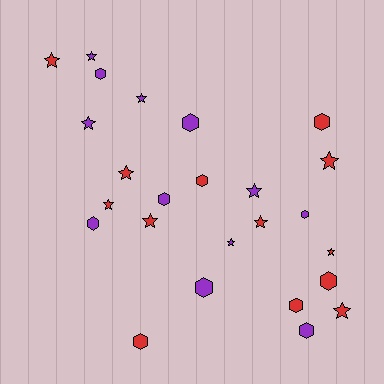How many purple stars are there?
There are 5 purple stars.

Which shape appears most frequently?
Star, with 13 objects.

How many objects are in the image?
There are 25 objects.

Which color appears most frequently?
Red, with 13 objects.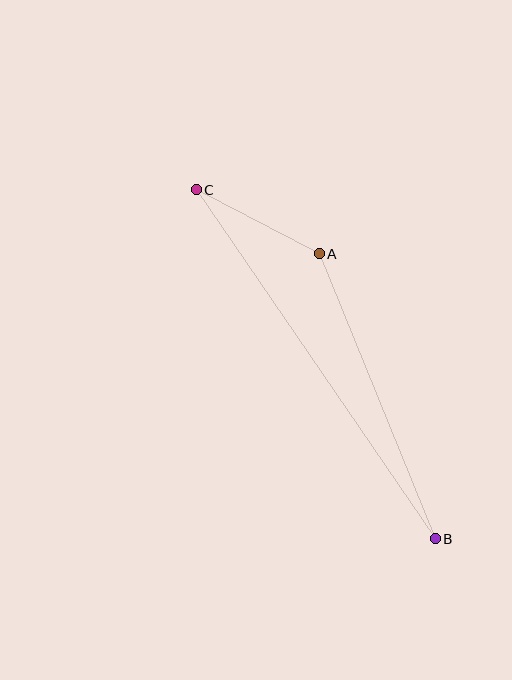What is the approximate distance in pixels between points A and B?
The distance between A and B is approximately 308 pixels.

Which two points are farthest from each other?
Points B and C are farthest from each other.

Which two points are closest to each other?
Points A and C are closest to each other.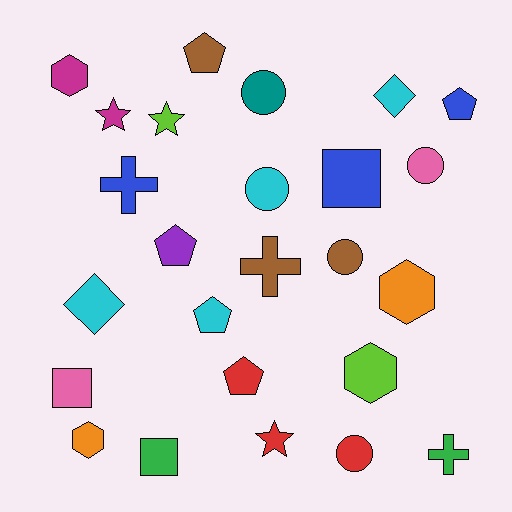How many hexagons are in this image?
There are 4 hexagons.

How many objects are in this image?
There are 25 objects.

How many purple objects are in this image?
There is 1 purple object.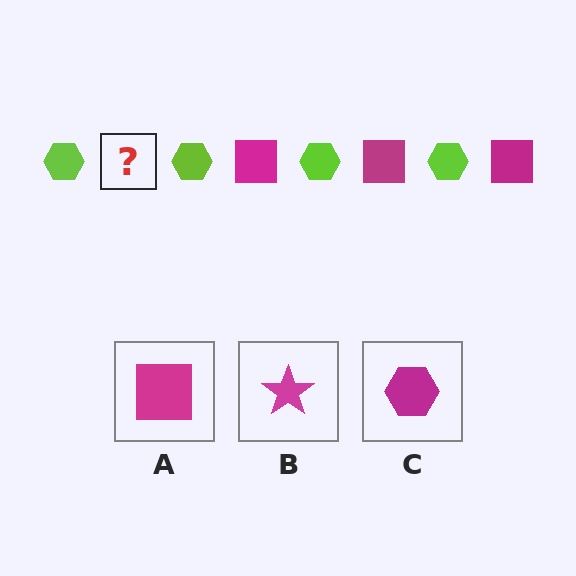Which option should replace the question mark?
Option A.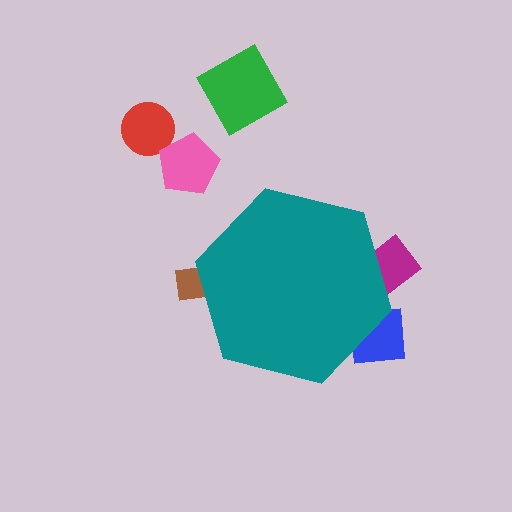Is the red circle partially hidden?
No, the red circle is fully visible.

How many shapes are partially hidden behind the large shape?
3 shapes are partially hidden.